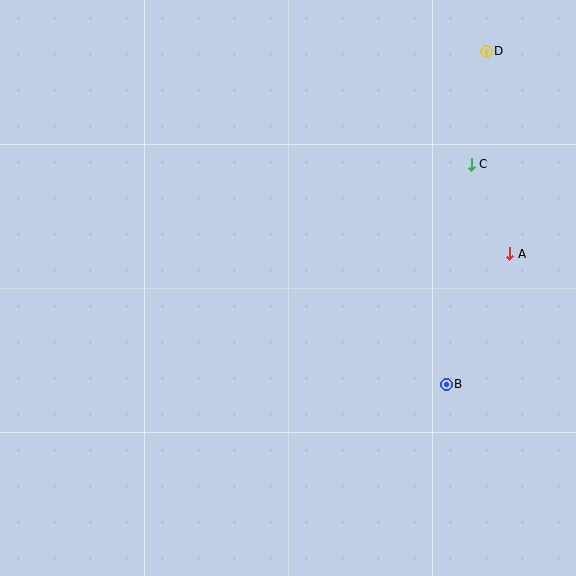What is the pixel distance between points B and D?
The distance between B and D is 336 pixels.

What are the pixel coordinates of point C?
Point C is at (471, 164).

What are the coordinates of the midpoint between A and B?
The midpoint between A and B is at (478, 319).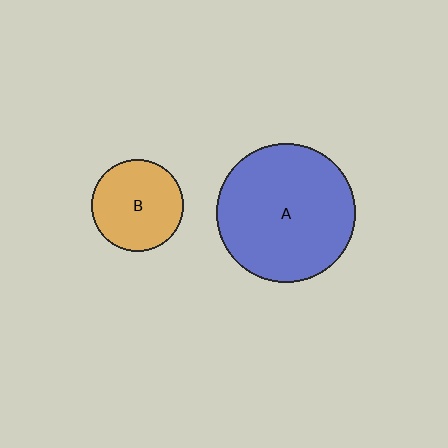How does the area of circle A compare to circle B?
Approximately 2.3 times.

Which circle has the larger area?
Circle A (blue).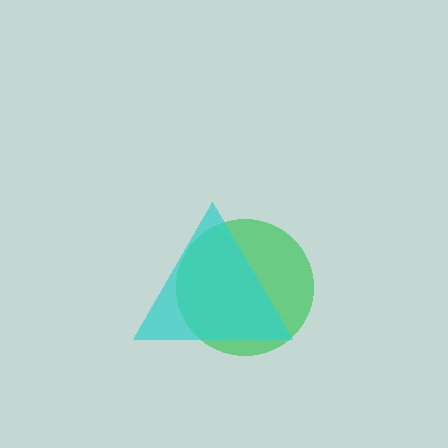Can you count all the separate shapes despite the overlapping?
Yes, there are 2 separate shapes.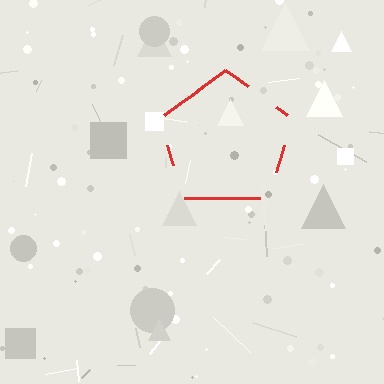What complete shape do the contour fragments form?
The contour fragments form a pentagon.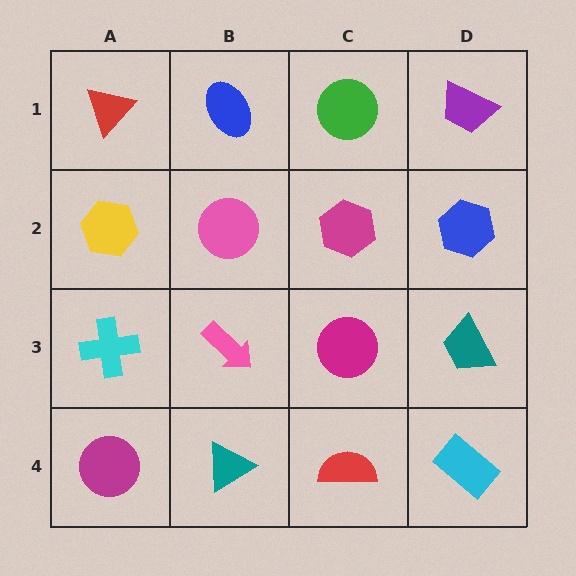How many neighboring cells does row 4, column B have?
3.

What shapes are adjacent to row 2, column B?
A blue ellipse (row 1, column B), a pink arrow (row 3, column B), a yellow hexagon (row 2, column A), a magenta hexagon (row 2, column C).